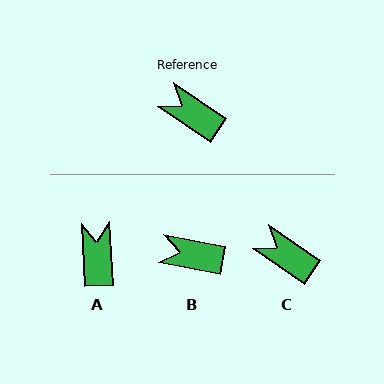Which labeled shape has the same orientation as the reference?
C.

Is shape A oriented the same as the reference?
No, it is off by about 53 degrees.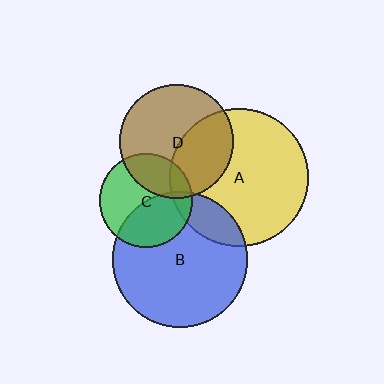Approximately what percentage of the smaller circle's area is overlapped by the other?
Approximately 15%.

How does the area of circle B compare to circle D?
Approximately 1.4 times.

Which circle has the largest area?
Circle A (yellow).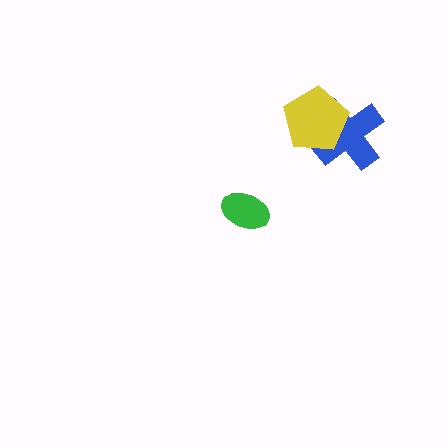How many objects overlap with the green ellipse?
0 objects overlap with the green ellipse.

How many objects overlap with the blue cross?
1 object overlaps with the blue cross.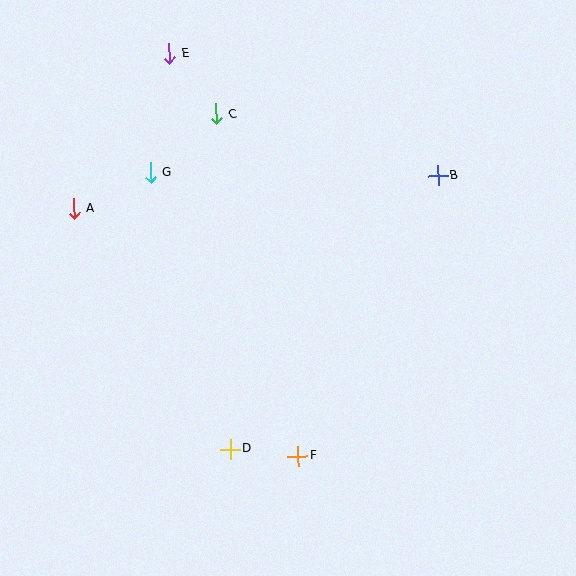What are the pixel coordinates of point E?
Point E is at (169, 53).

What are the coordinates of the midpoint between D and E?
The midpoint between D and E is at (200, 251).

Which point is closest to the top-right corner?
Point B is closest to the top-right corner.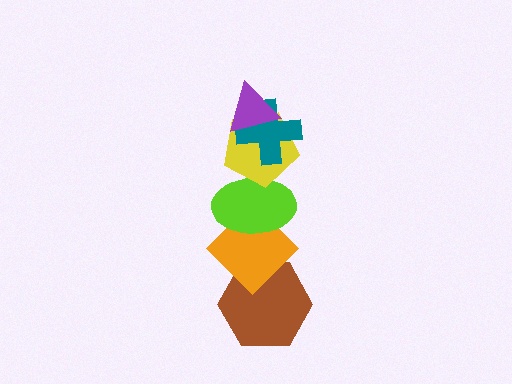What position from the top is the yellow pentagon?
The yellow pentagon is 3rd from the top.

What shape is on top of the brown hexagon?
The orange diamond is on top of the brown hexagon.